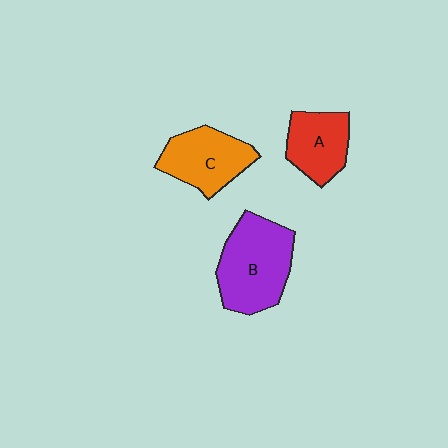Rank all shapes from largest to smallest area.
From largest to smallest: B (purple), C (orange), A (red).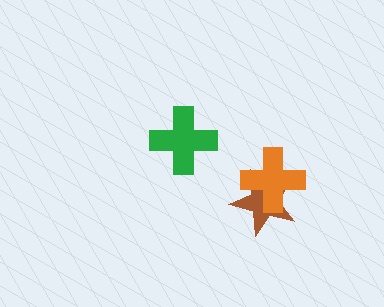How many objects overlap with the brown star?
1 object overlaps with the brown star.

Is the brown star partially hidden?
Yes, it is partially covered by another shape.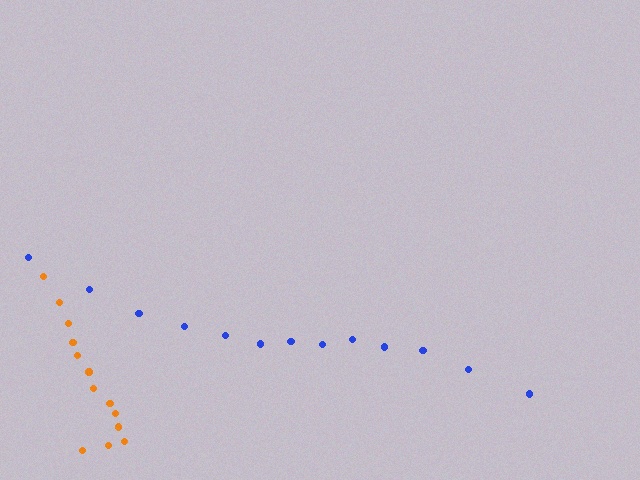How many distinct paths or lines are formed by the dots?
There are 2 distinct paths.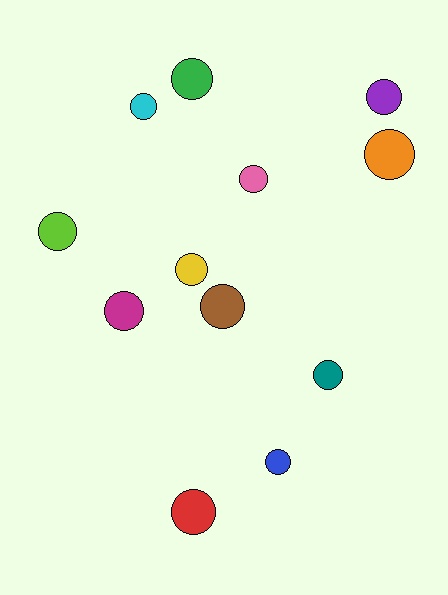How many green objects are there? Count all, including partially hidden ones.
There is 1 green object.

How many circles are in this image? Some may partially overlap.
There are 12 circles.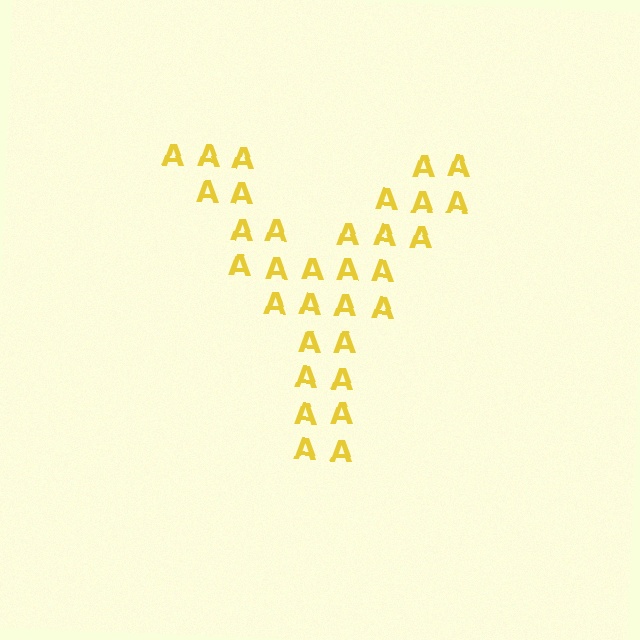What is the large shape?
The large shape is the letter Y.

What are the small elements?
The small elements are letter A's.